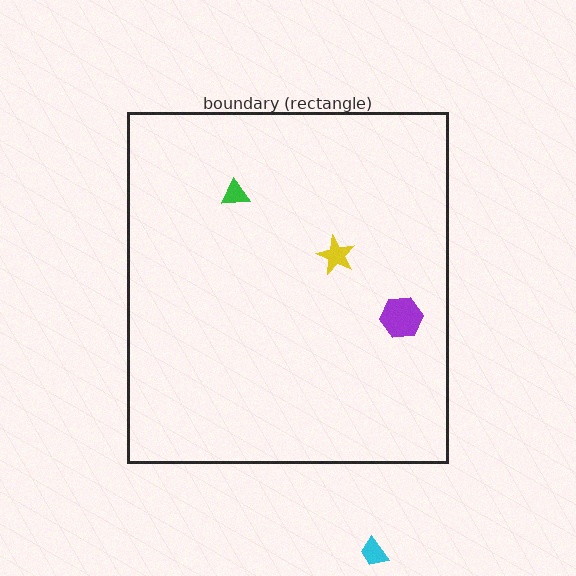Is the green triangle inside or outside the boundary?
Inside.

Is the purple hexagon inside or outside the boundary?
Inside.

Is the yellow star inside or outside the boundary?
Inside.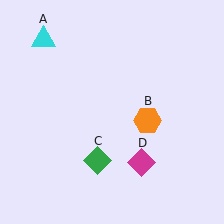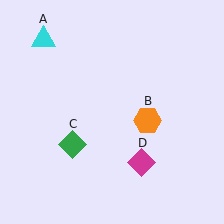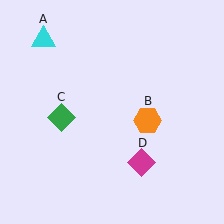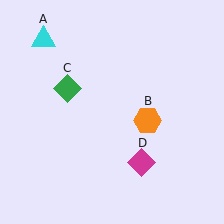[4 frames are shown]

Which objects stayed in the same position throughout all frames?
Cyan triangle (object A) and orange hexagon (object B) and magenta diamond (object D) remained stationary.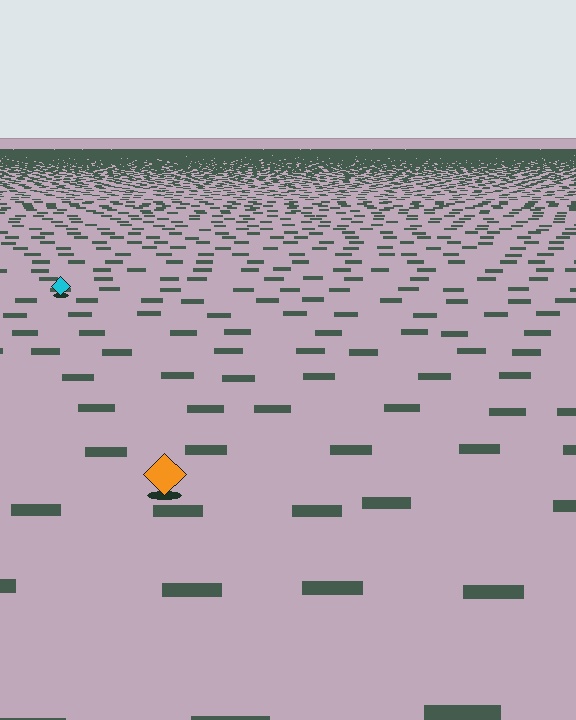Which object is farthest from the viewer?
The cyan diamond is farthest from the viewer. It appears smaller and the ground texture around it is denser.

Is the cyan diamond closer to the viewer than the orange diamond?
No. The orange diamond is closer — you can tell from the texture gradient: the ground texture is coarser near it.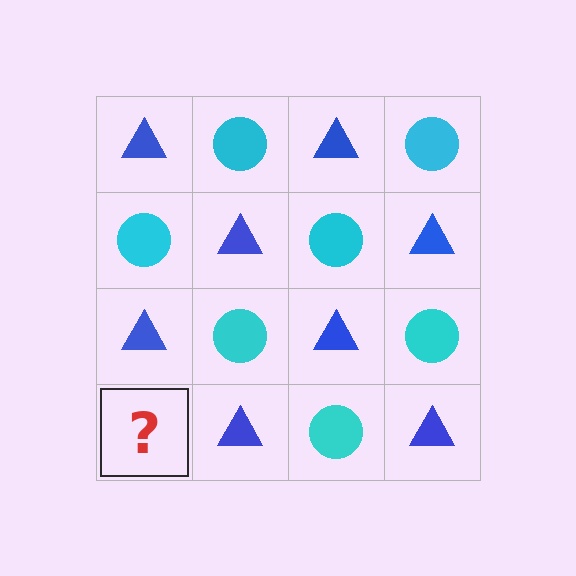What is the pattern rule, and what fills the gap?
The rule is that it alternates blue triangle and cyan circle in a checkerboard pattern. The gap should be filled with a cyan circle.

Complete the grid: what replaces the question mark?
The question mark should be replaced with a cyan circle.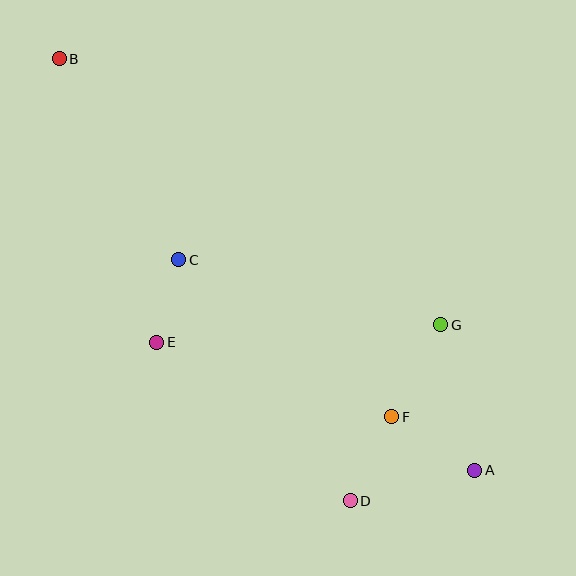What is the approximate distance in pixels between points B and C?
The distance between B and C is approximately 234 pixels.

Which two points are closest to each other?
Points C and E are closest to each other.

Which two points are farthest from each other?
Points A and B are farthest from each other.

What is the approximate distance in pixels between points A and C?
The distance between A and C is approximately 363 pixels.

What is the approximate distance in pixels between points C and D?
The distance between C and D is approximately 295 pixels.